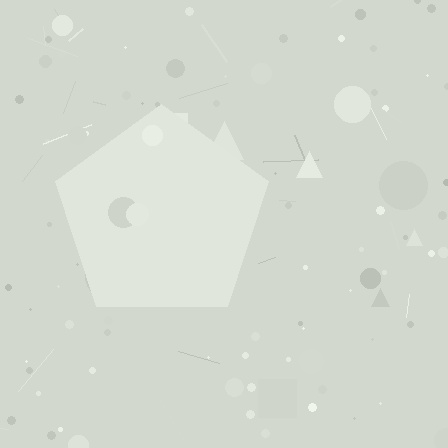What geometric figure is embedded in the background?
A pentagon is embedded in the background.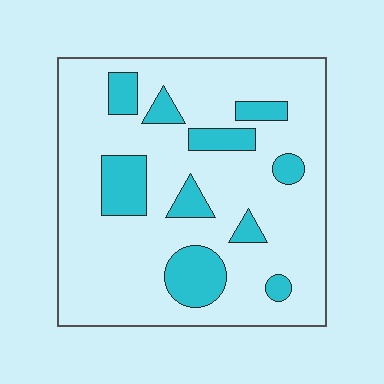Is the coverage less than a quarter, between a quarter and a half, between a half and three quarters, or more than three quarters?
Less than a quarter.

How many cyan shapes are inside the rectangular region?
10.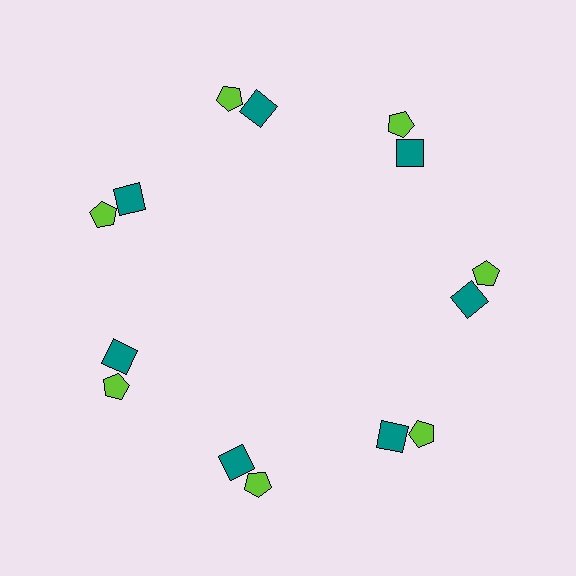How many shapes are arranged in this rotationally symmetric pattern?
There are 14 shapes, arranged in 7 groups of 2.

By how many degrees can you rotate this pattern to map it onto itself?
The pattern maps onto itself every 51 degrees of rotation.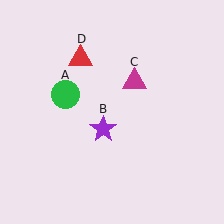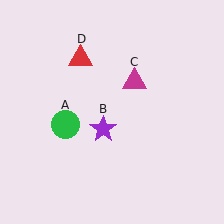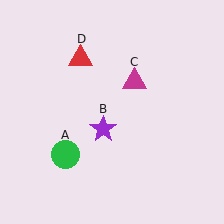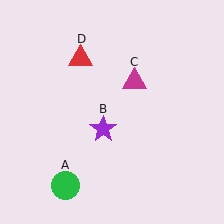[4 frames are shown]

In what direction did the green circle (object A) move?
The green circle (object A) moved down.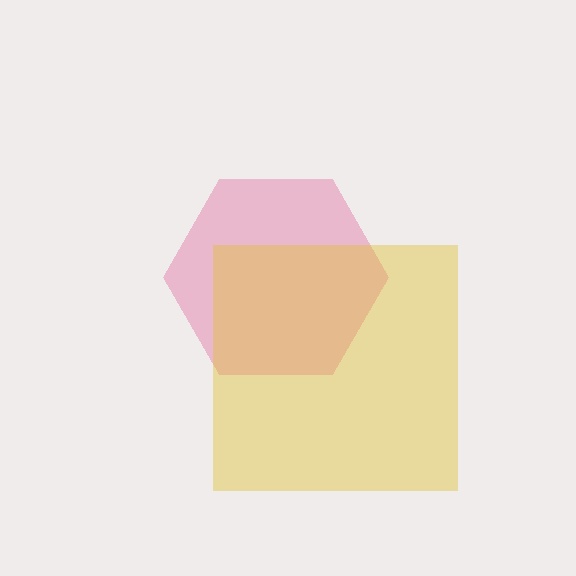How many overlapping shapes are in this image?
There are 2 overlapping shapes in the image.